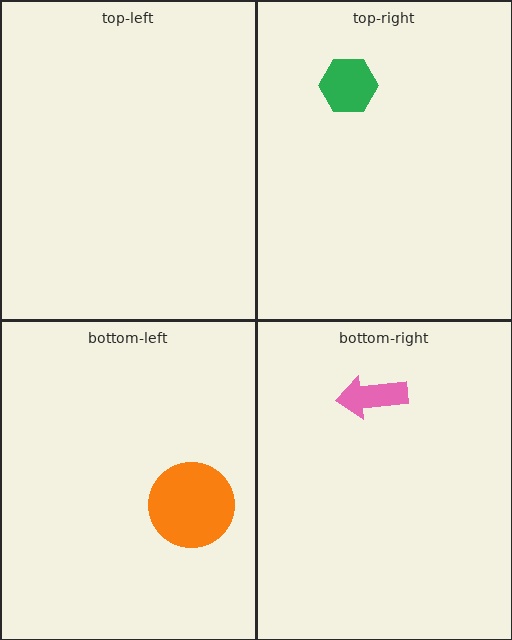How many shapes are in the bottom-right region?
1.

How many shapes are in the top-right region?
1.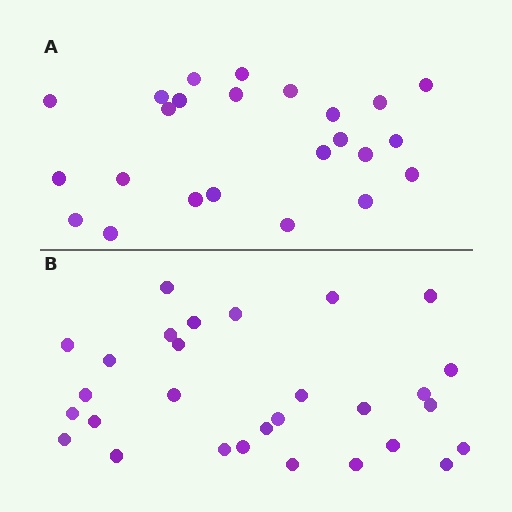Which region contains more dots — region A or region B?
Region B (the bottom region) has more dots.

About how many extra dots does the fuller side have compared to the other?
Region B has about 5 more dots than region A.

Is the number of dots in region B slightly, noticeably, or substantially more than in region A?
Region B has only slightly more — the two regions are fairly close. The ratio is roughly 1.2 to 1.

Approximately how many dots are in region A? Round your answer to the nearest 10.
About 20 dots. (The exact count is 24, which rounds to 20.)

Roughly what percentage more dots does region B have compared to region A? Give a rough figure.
About 20% more.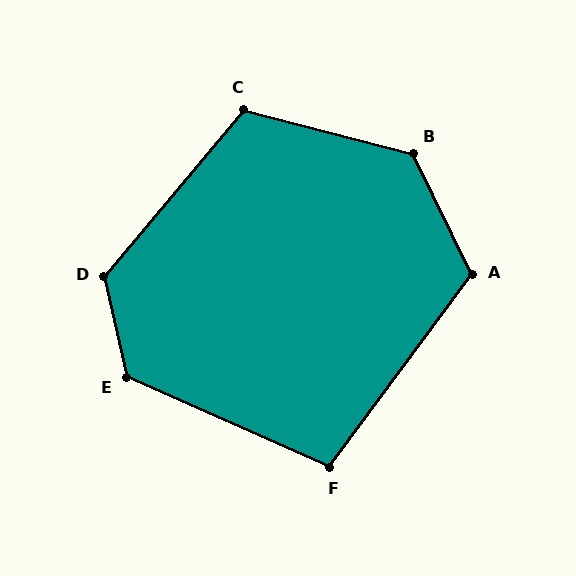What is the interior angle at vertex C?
Approximately 115 degrees (obtuse).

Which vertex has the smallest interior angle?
F, at approximately 102 degrees.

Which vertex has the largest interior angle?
B, at approximately 130 degrees.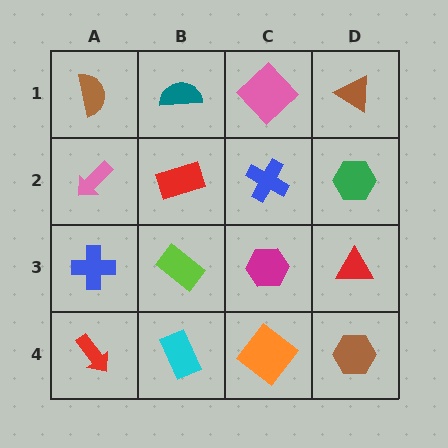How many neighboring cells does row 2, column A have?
3.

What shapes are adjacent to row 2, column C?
A pink diamond (row 1, column C), a magenta hexagon (row 3, column C), a red rectangle (row 2, column B), a green hexagon (row 2, column D).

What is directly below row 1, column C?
A blue cross.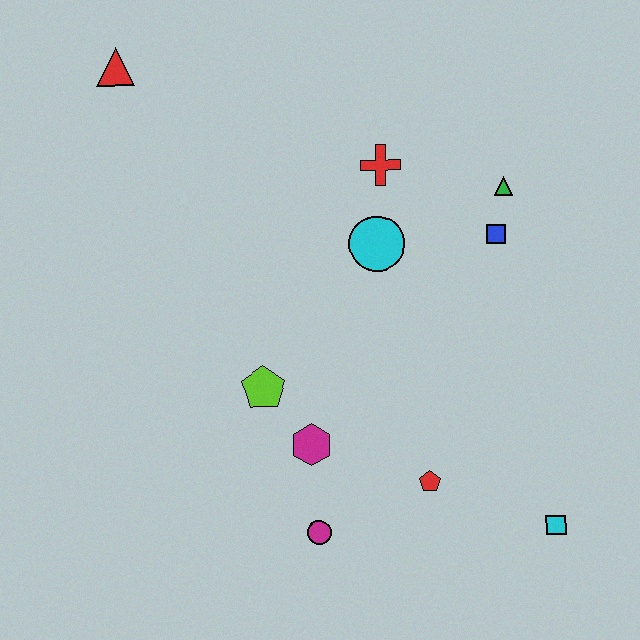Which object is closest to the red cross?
The cyan circle is closest to the red cross.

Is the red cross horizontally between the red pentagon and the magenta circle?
Yes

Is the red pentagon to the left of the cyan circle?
No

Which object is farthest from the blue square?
The red triangle is farthest from the blue square.